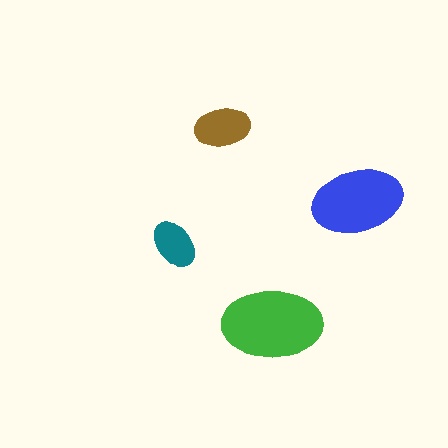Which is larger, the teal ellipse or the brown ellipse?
The brown one.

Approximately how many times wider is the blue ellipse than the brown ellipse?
About 1.5 times wider.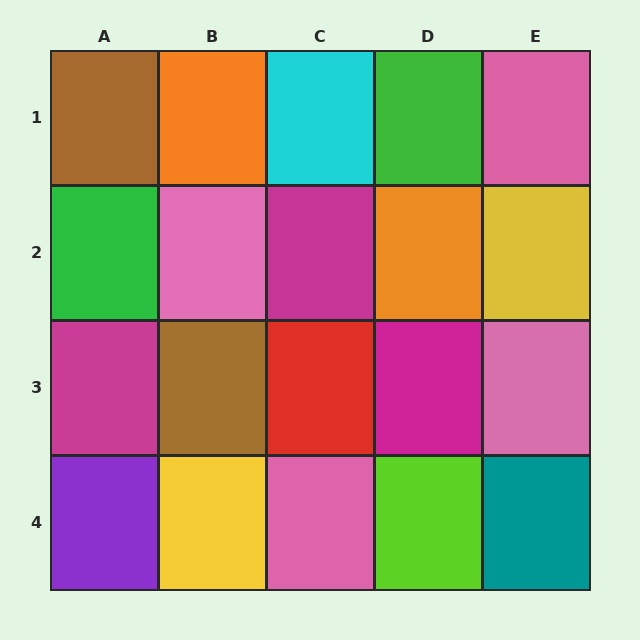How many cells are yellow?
2 cells are yellow.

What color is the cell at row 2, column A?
Green.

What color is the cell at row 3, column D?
Magenta.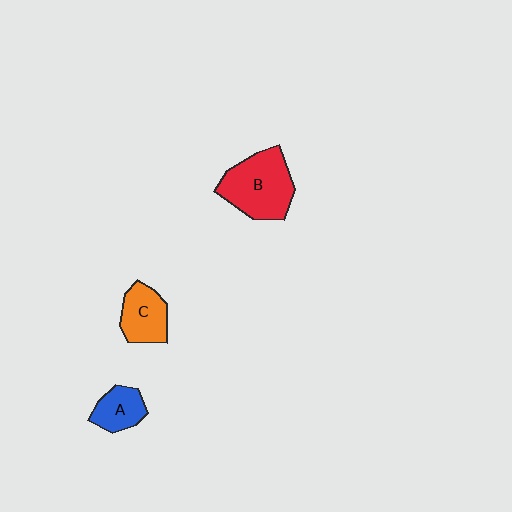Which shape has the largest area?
Shape B (red).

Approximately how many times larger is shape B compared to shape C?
Approximately 1.7 times.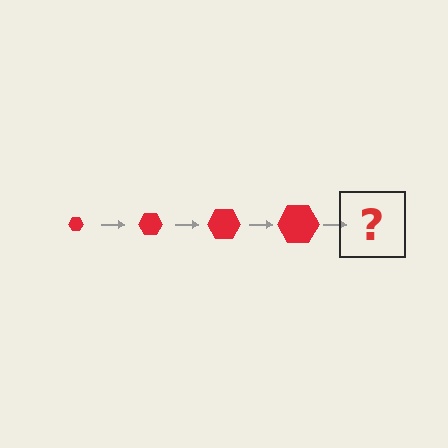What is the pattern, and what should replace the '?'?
The pattern is that the hexagon gets progressively larger each step. The '?' should be a red hexagon, larger than the previous one.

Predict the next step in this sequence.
The next step is a red hexagon, larger than the previous one.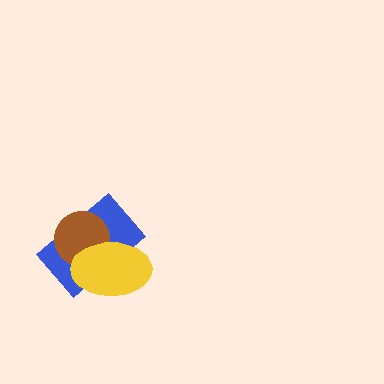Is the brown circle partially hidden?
Yes, it is partially covered by another shape.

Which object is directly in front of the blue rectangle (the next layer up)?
The brown circle is directly in front of the blue rectangle.